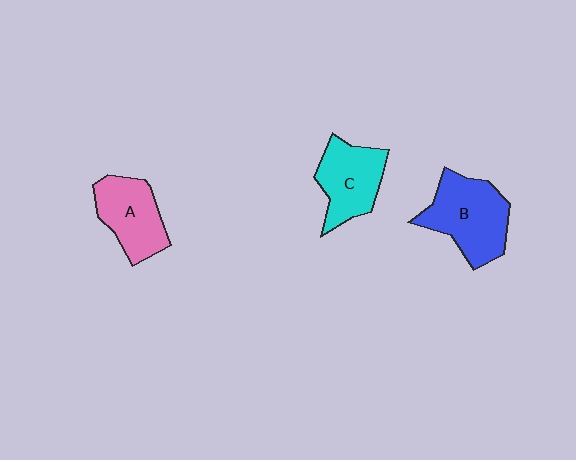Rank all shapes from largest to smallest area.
From largest to smallest: B (blue), C (cyan), A (pink).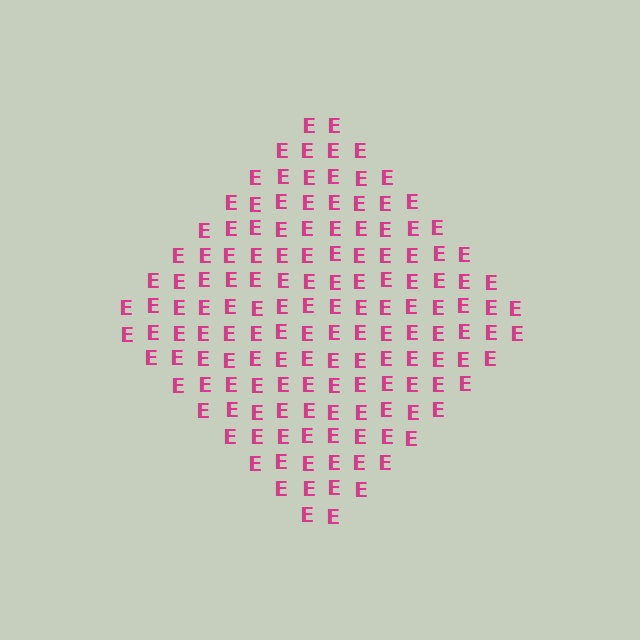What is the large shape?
The large shape is a diamond.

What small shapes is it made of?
It is made of small letter E's.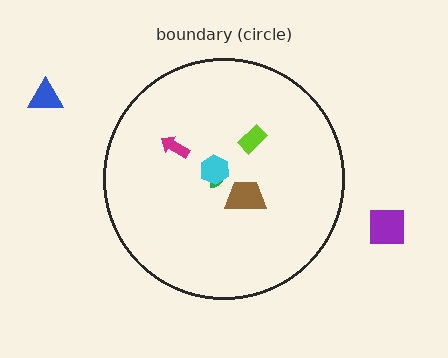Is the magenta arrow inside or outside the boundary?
Inside.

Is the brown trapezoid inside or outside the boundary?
Inside.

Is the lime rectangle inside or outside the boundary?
Inside.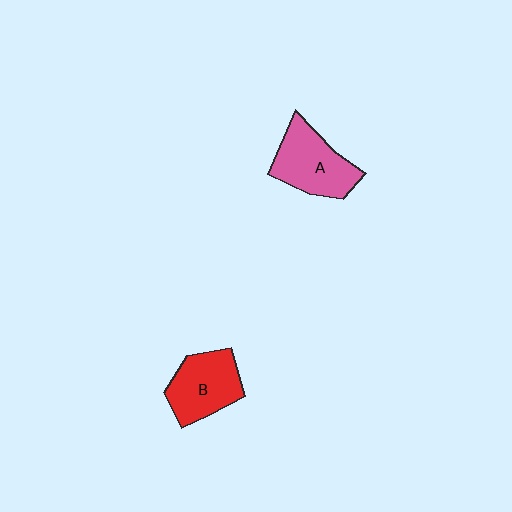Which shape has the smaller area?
Shape B (red).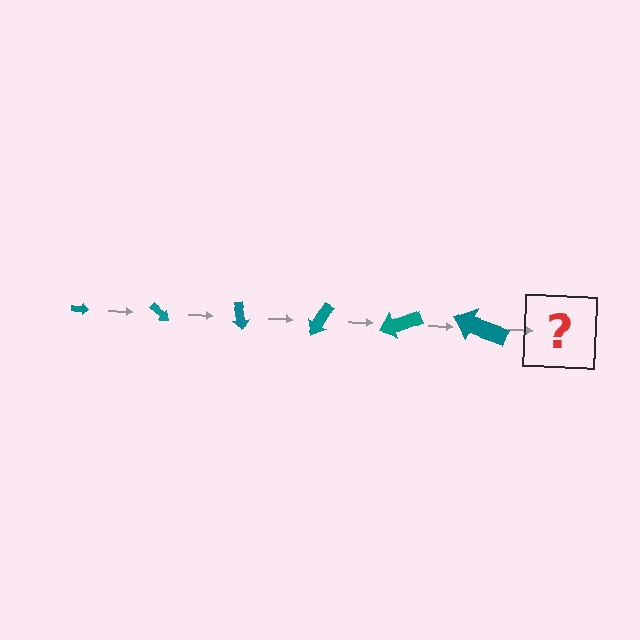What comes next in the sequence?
The next element should be an arrow, larger than the previous one and rotated 240 degrees from the start.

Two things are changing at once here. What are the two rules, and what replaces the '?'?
The two rules are that the arrow grows larger each step and it rotates 40 degrees each step. The '?' should be an arrow, larger than the previous one and rotated 240 degrees from the start.